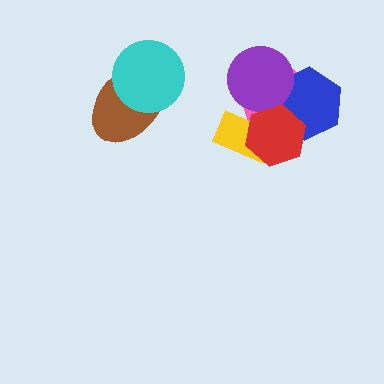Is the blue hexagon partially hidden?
Yes, it is partially covered by another shape.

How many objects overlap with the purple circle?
2 objects overlap with the purple circle.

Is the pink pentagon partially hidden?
Yes, it is partially covered by another shape.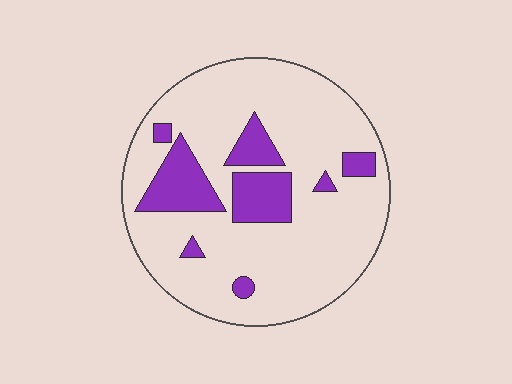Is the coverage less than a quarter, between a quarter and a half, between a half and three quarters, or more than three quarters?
Less than a quarter.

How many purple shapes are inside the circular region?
8.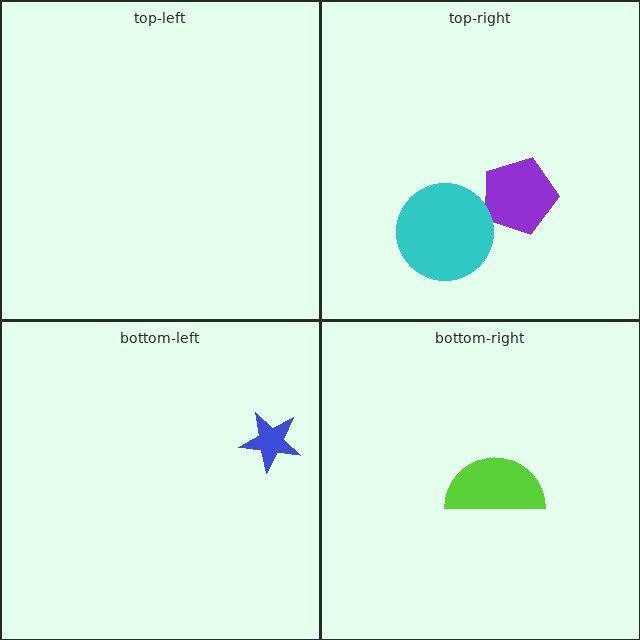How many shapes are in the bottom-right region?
1.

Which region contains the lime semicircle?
The bottom-right region.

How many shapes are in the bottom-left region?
1.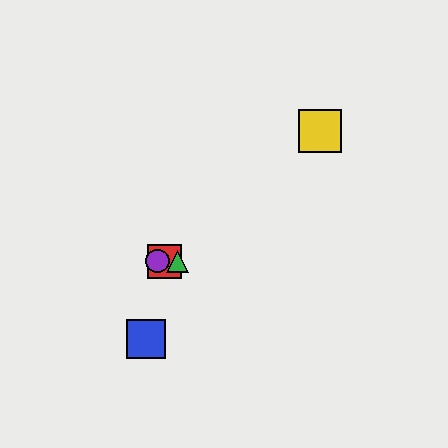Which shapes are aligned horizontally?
The red square, the green triangle, the purple circle are aligned horizontally.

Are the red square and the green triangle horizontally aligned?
Yes, both are at y≈261.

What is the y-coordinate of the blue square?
The blue square is at y≈339.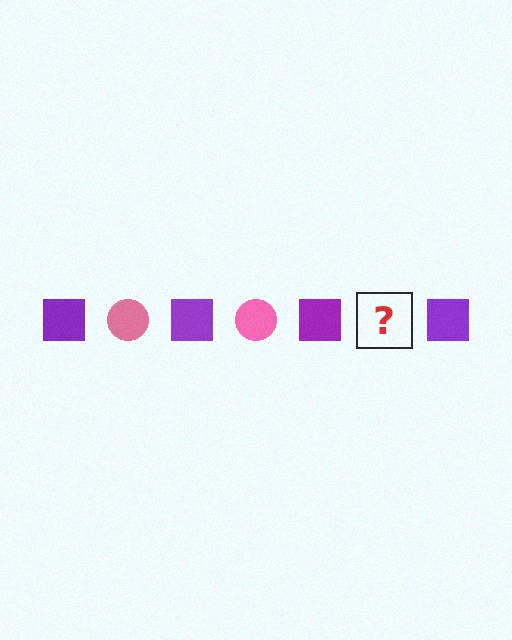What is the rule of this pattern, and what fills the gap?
The rule is that the pattern alternates between purple square and pink circle. The gap should be filled with a pink circle.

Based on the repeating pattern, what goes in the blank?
The blank should be a pink circle.